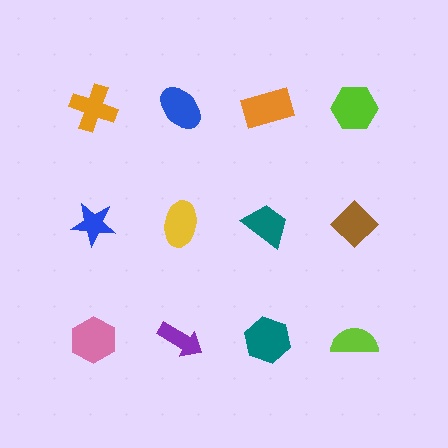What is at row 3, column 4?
A lime semicircle.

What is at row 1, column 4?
A lime hexagon.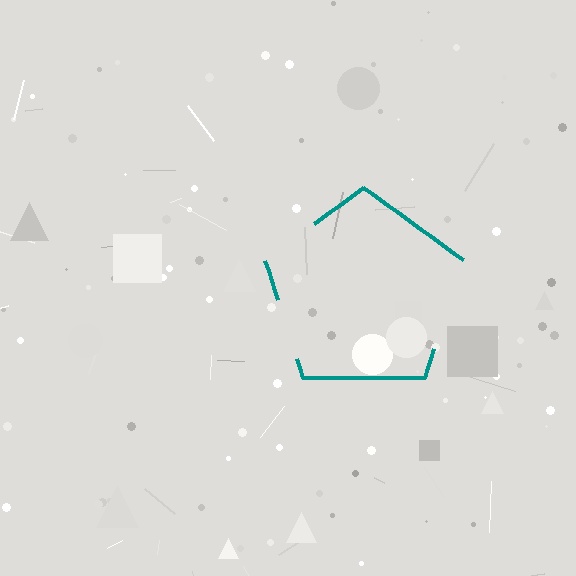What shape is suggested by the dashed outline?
The dashed outline suggests a pentagon.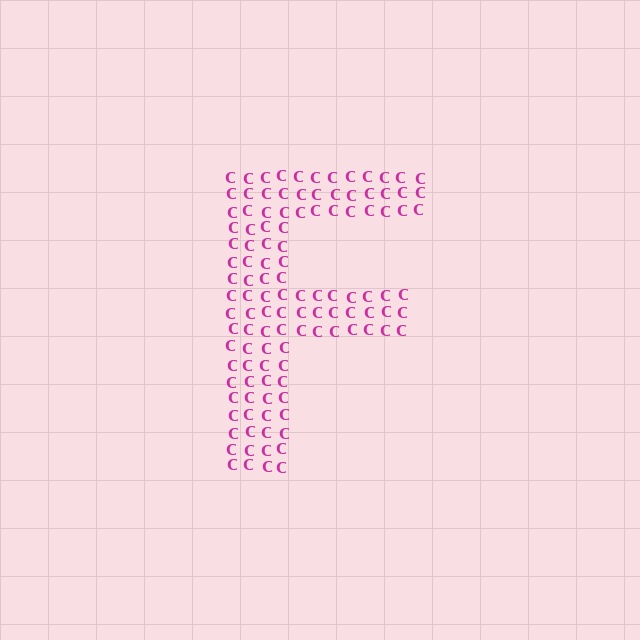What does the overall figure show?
The overall figure shows the letter F.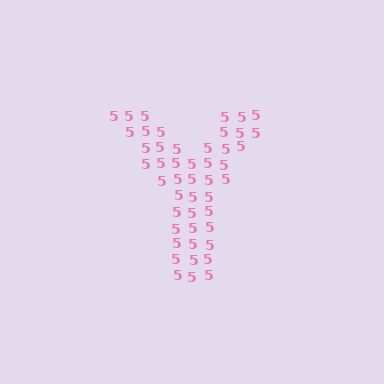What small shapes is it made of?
It is made of small digit 5's.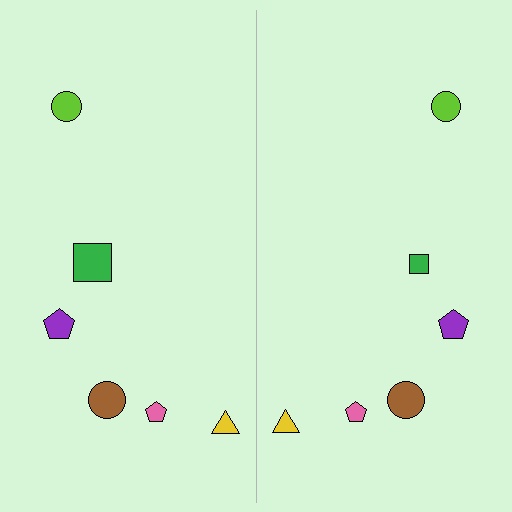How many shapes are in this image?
There are 12 shapes in this image.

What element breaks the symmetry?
The green square on the right side has a different size than its mirror counterpart.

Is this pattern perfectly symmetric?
No, the pattern is not perfectly symmetric. The green square on the right side has a different size than its mirror counterpart.